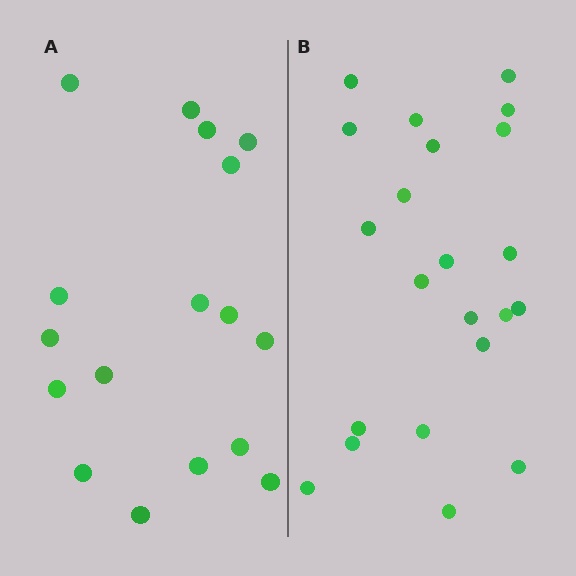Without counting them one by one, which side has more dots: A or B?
Region B (the right region) has more dots.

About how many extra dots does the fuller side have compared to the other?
Region B has about 5 more dots than region A.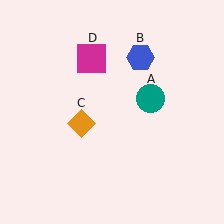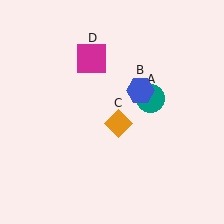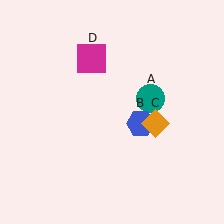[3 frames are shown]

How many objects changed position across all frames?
2 objects changed position: blue hexagon (object B), orange diamond (object C).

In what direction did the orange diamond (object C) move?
The orange diamond (object C) moved right.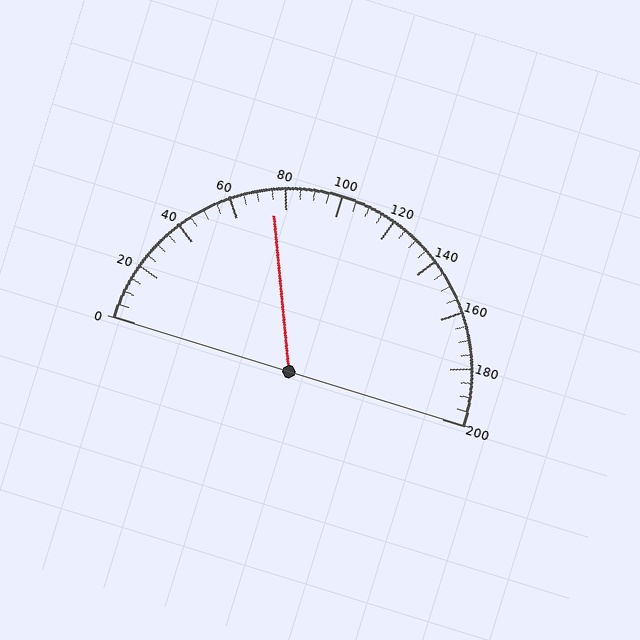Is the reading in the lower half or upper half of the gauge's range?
The reading is in the lower half of the range (0 to 200).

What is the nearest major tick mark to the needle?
The nearest major tick mark is 80.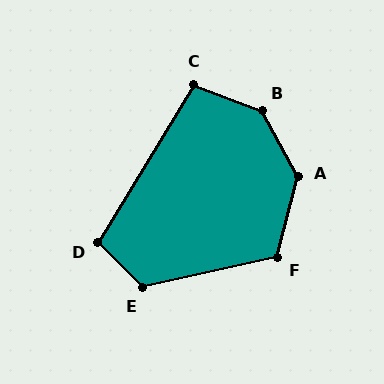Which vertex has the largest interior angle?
B, at approximately 140 degrees.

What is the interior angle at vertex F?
Approximately 117 degrees (obtuse).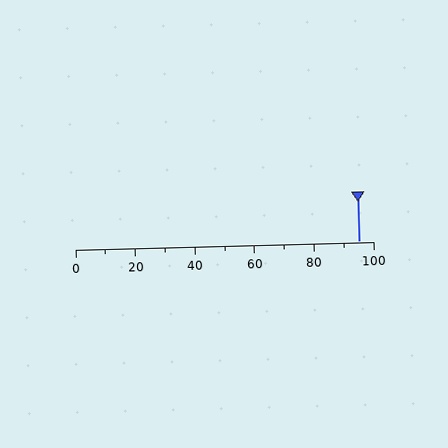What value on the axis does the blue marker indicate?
The marker indicates approximately 95.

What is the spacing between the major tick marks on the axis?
The major ticks are spaced 20 apart.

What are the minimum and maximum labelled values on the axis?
The axis runs from 0 to 100.